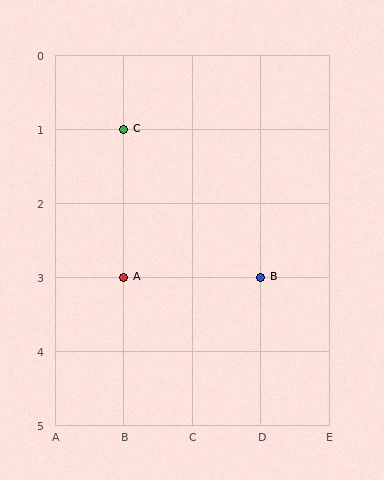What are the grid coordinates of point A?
Point A is at grid coordinates (B, 3).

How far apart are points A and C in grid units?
Points A and C are 2 rows apart.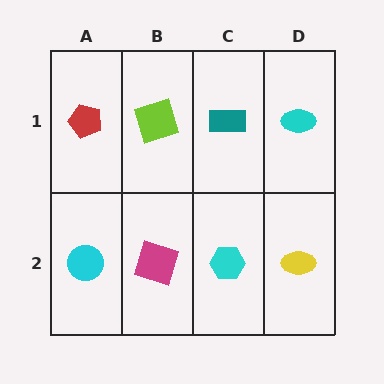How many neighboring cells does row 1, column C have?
3.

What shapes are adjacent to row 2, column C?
A teal rectangle (row 1, column C), a magenta square (row 2, column B), a yellow ellipse (row 2, column D).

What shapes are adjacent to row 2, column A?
A red pentagon (row 1, column A), a magenta square (row 2, column B).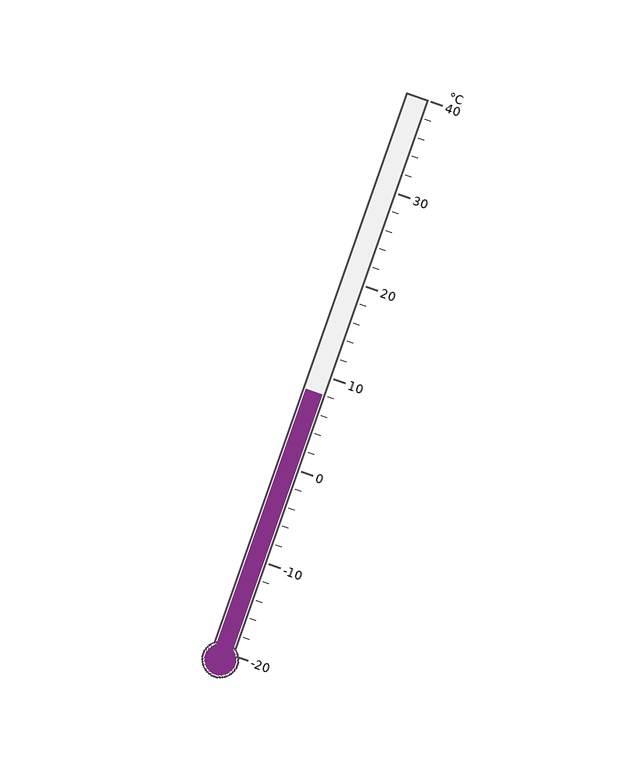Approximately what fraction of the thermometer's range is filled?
The thermometer is filled to approximately 45% of its range.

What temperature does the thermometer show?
The thermometer shows approximately 8°C.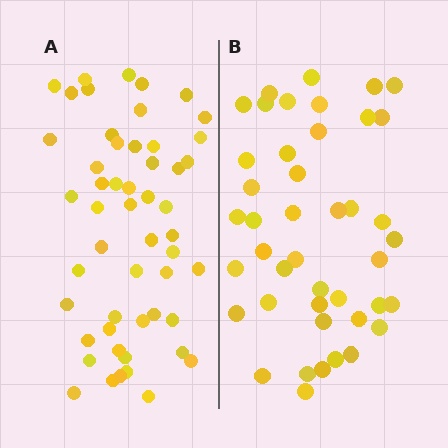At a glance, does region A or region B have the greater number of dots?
Region A (the left region) has more dots.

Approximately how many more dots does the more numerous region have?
Region A has roughly 8 or so more dots than region B.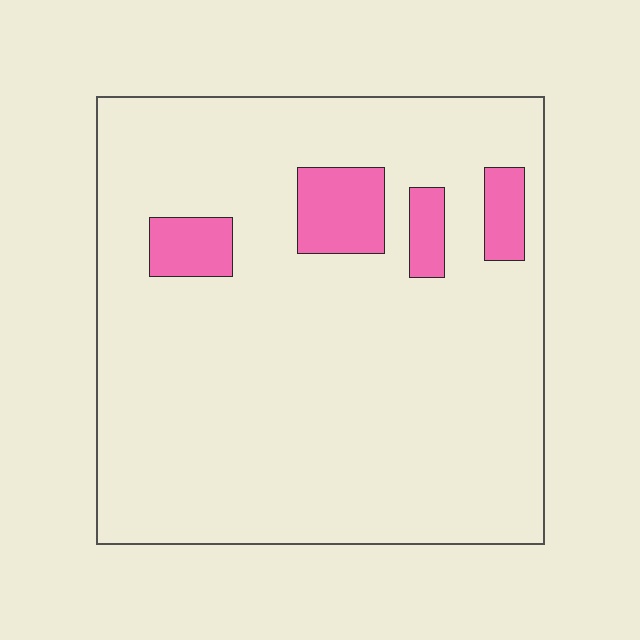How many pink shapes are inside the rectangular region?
4.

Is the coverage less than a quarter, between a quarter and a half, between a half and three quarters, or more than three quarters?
Less than a quarter.